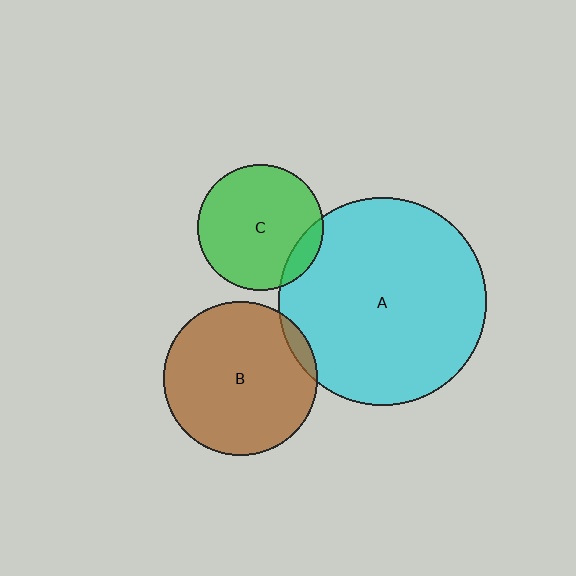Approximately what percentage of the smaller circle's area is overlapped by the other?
Approximately 5%.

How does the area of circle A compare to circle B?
Approximately 1.8 times.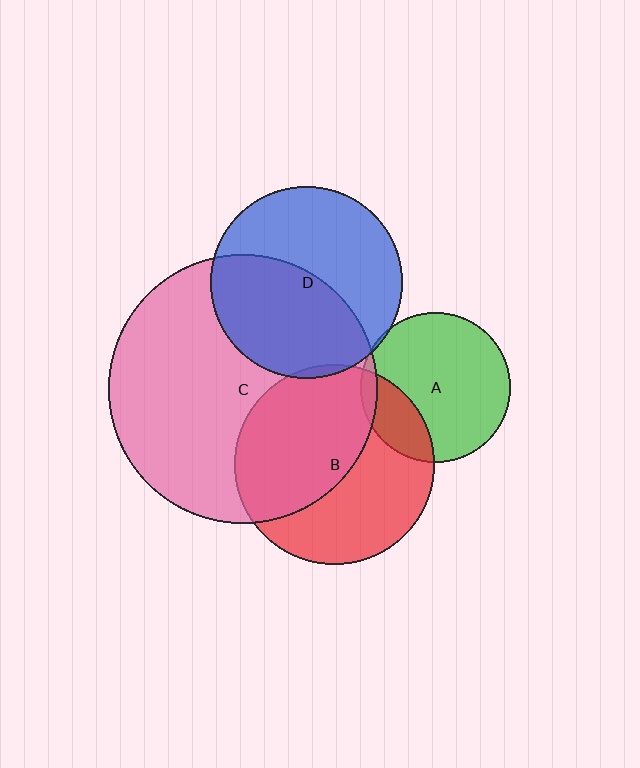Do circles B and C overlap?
Yes.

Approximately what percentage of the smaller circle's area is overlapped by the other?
Approximately 50%.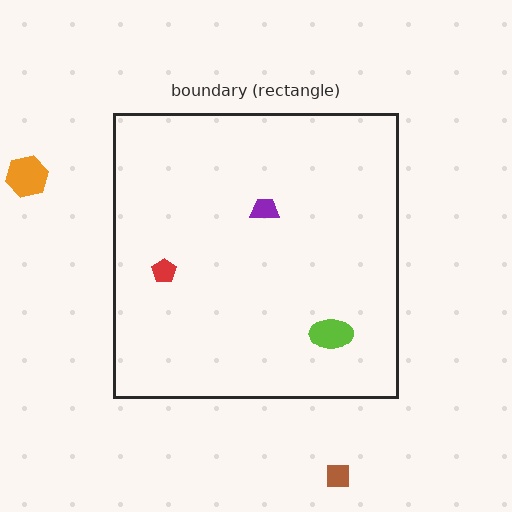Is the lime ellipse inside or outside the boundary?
Inside.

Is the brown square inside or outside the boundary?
Outside.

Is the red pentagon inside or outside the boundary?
Inside.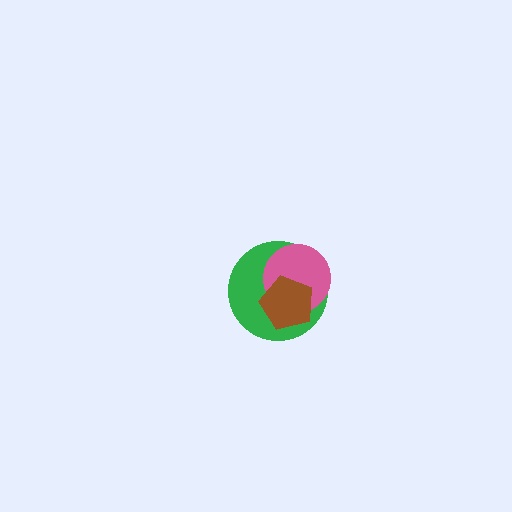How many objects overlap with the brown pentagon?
2 objects overlap with the brown pentagon.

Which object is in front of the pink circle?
The brown pentagon is in front of the pink circle.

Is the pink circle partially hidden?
Yes, it is partially covered by another shape.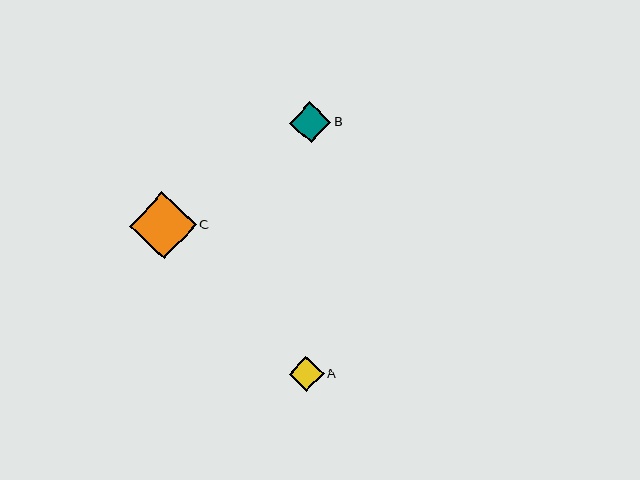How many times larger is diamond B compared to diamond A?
Diamond B is approximately 1.2 times the size of diamond A.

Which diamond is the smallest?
Diamond A is the smallest with a size of approximately 34 pixels.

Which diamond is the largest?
Diamond C is the largest with a size of approximately 67 pixels.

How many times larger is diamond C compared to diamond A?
Diamond C is approximately 1.9 times the size of diamond A.